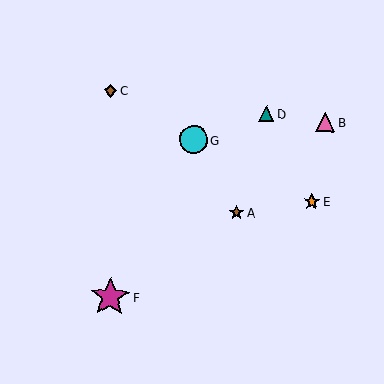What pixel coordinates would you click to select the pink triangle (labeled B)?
Click at (325, 122) to select the pink triangle B.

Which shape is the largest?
The magenta star (labeled F) is the largest.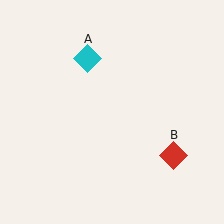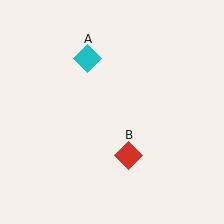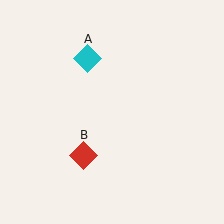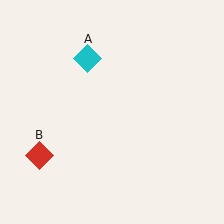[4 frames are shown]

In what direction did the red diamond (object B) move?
The red diamond (object B) moved left.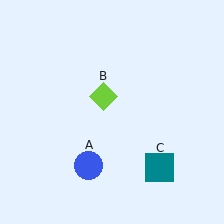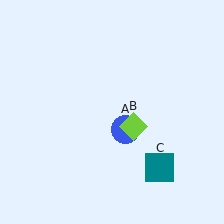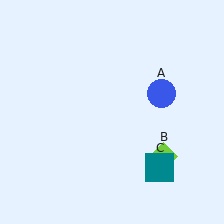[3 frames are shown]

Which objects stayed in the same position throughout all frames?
Teal square (object C) remained stationary.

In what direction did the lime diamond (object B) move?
The lime diamond (object B) moved down and to the right.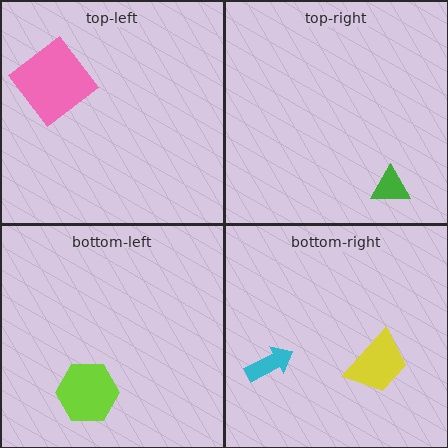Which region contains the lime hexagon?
The bottom-left region.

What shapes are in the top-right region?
The green triangle.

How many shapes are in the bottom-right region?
2.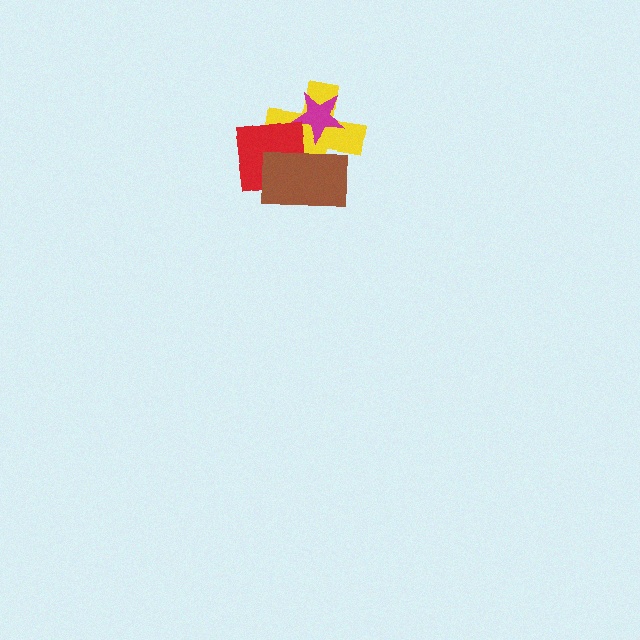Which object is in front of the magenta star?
The red square is in front of the magenta star.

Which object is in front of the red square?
The brown rectangle is in front of the red square.